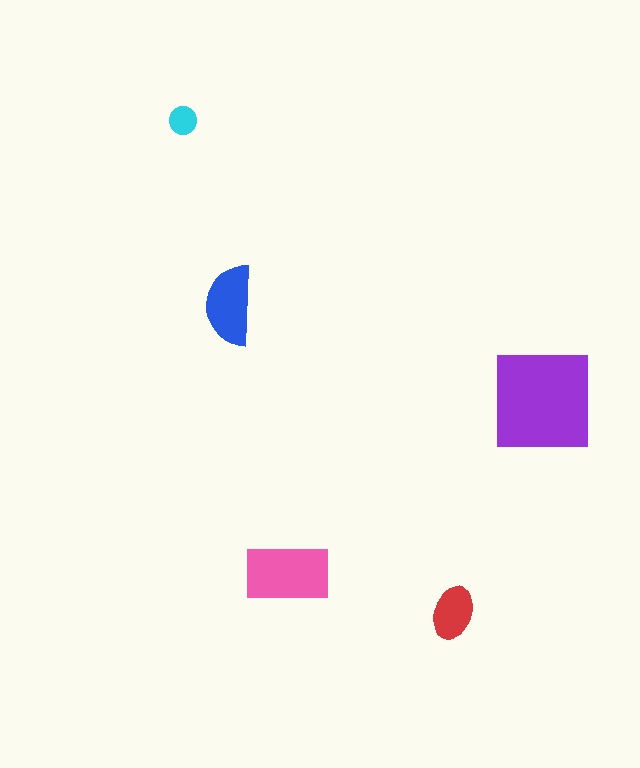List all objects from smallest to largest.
The cyan circle, the red ellipse, the blue semicircle, the pink rectangle, the purple square.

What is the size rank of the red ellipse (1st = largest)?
4th.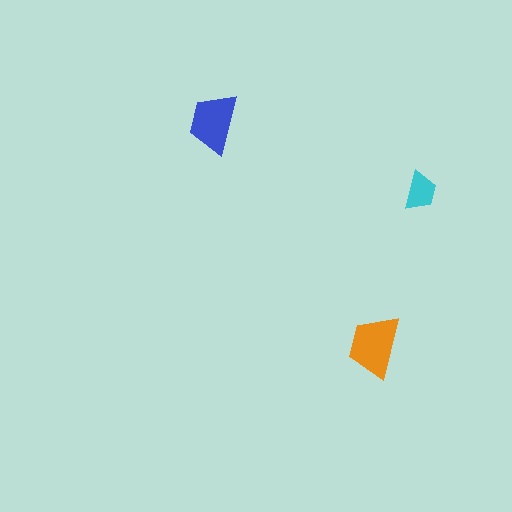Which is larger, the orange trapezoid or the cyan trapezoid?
The orange one.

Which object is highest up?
The blue trapezoid is topmost.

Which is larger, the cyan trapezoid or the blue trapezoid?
The blue one.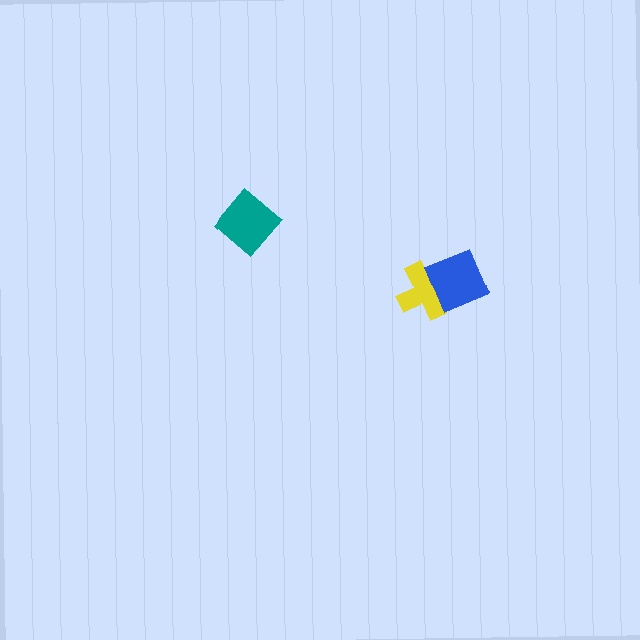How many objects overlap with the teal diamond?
0 objects overlap with the teal diamond.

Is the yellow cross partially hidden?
Yes, it is partially covered by another shape.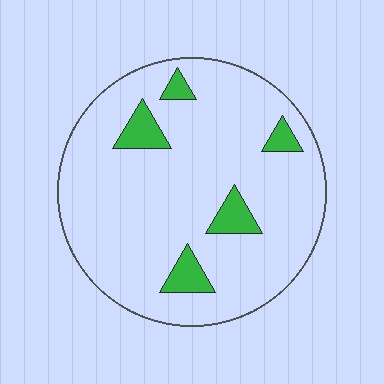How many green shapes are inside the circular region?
5.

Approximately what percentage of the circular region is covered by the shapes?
Approximately 10%.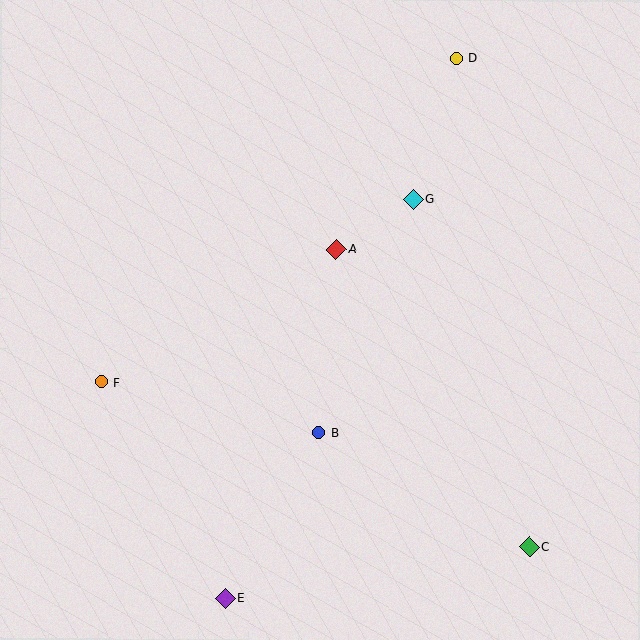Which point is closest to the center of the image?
Point A at (336, 249) is closest to the center.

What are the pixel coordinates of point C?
Point C is at (529, 547).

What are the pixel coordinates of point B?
Point B is at (319, 433).